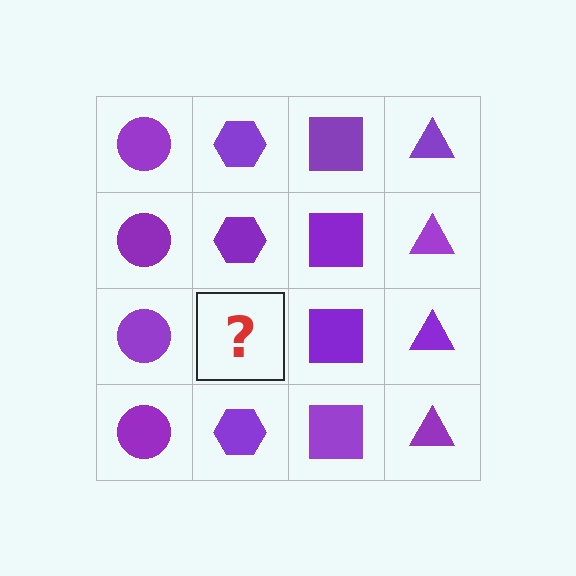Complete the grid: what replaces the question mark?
The question mark should be replaced with a purple hexagon.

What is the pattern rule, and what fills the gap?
The rule is that each column has a consistent shape. The gap should be filled with a purple hexagon.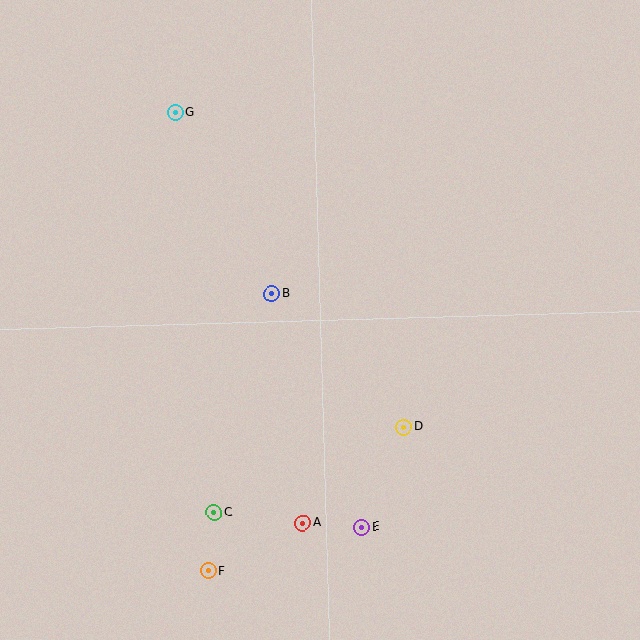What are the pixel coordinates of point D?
Point D is at (404, 427).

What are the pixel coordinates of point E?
Point E is at (362, 527).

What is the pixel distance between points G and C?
The distance between G and C is 402 pixels.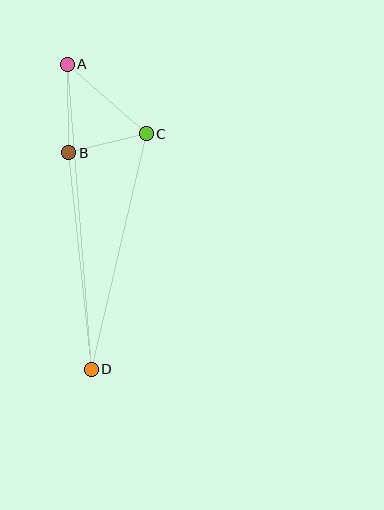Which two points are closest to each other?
Points B and C are closest to each other.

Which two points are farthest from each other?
Points A and D are farthest from each other.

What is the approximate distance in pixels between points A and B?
The distance between A and B is approximately 88 pixels.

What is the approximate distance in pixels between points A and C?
The distance between A and C is approximately 105 pixels.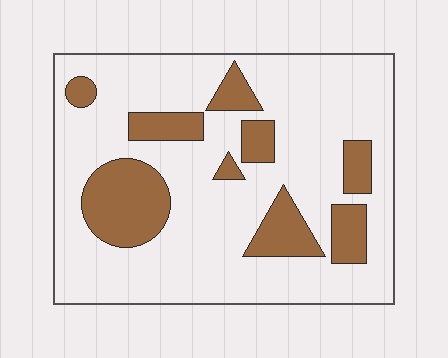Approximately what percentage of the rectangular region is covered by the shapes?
Approximately 25%.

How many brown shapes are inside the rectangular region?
9.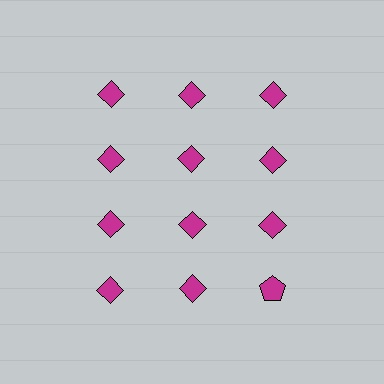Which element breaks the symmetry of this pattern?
The magenta pentagon in the fourth row, center column breaks the symmetry. All other shapes are magenta diamonds.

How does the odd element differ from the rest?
It has a different shape: pentagon instead of diamond.